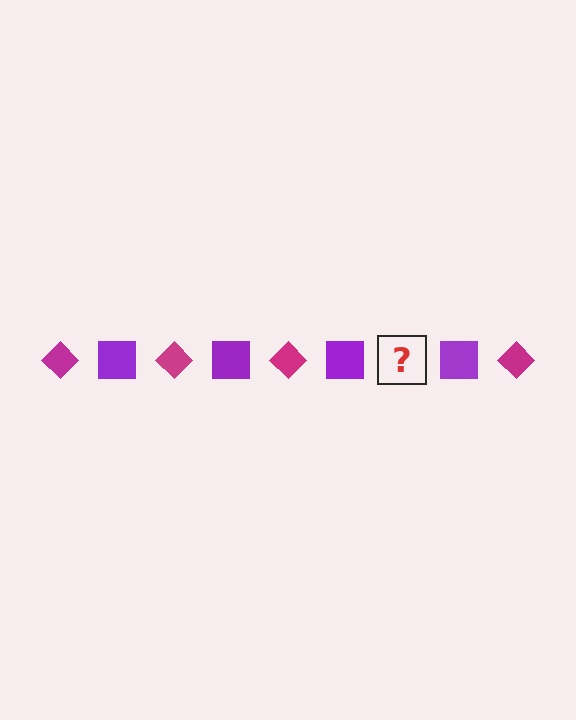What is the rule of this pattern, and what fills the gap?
The rule is that the pattern alternates between magenta diamond and purple square. The gap should be filled with a magenta diamond.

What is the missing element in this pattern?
The missing element is a magenta diamond.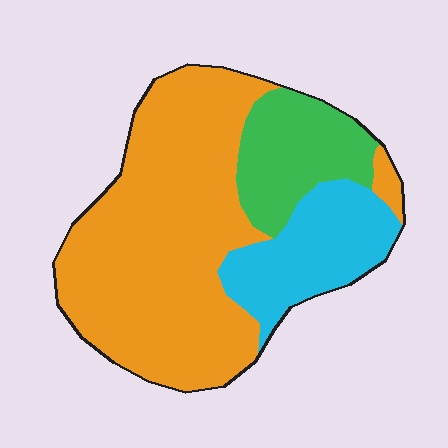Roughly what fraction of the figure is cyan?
Cyan covers about 20% of the figure.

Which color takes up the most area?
Orange, at roughly 65%.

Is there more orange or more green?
Orange.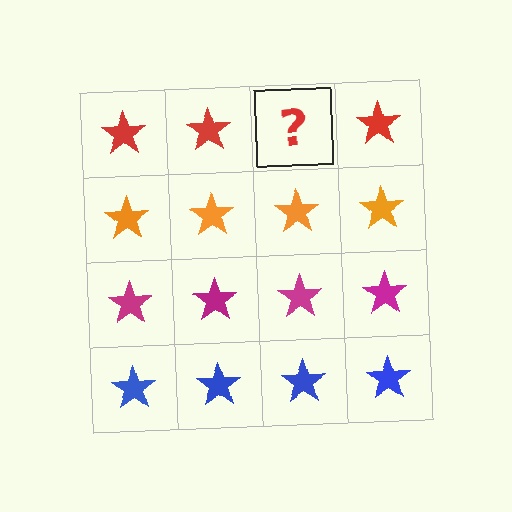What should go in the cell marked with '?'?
The missing cell should contain a red star.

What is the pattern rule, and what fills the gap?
The rule is that each row has a consistent color. The gap should be filled with a red star.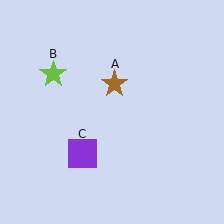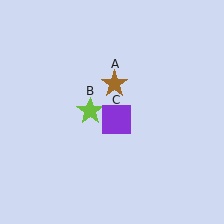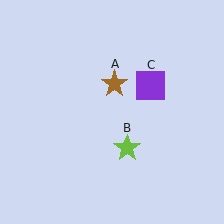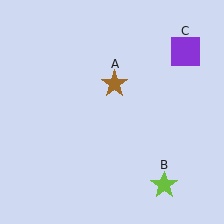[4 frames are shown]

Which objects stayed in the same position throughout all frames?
Brown star (object A) remained stationary.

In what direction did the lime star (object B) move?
The lime star (object B) moved down and to the right.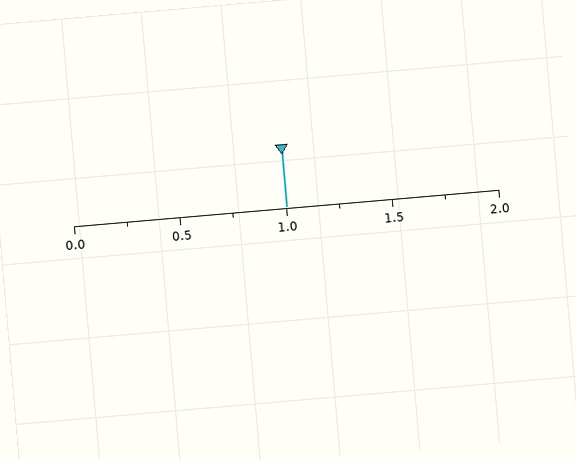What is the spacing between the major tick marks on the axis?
The major ticks are spaced 0.5 apart.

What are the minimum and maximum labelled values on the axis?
The axis runs from 0.0 to 2.0.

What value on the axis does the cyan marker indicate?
The marker indicates approximately 1.